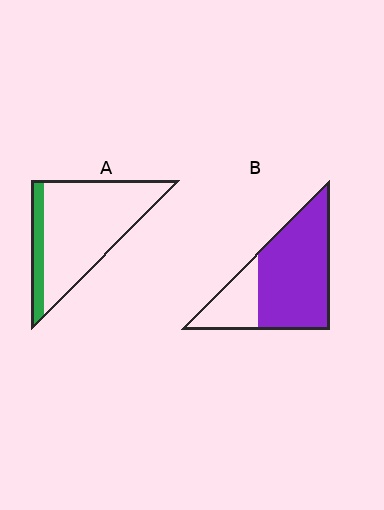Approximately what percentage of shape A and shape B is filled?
A is approximately 15% and B is approximately 75%.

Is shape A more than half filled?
No.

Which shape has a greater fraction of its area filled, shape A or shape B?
Shape B.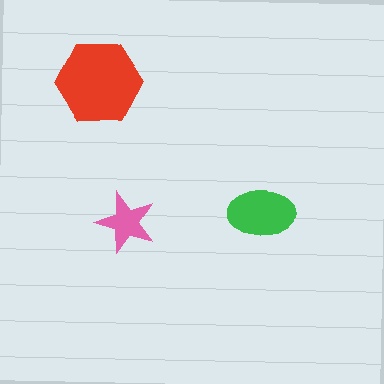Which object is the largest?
The red hexagon.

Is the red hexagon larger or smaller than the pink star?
Larger.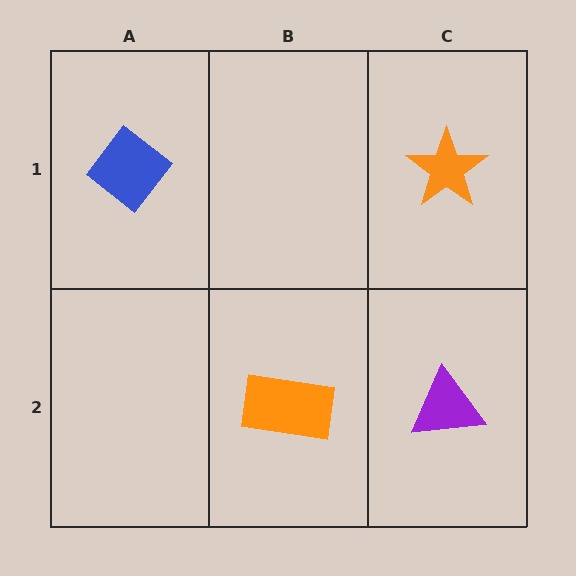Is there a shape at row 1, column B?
No, that cell is empty.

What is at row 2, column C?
A purple triangle.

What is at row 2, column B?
An orange rectangle.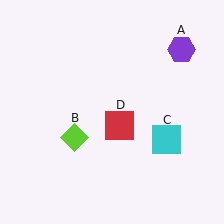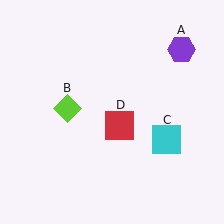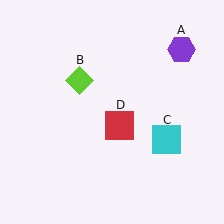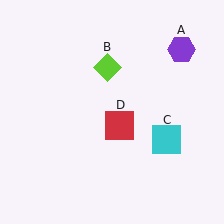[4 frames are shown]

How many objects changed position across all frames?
1 object changed position: lime diamond (object B).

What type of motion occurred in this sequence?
The lime diamond (object B) rotated clockwise around the center of the scene.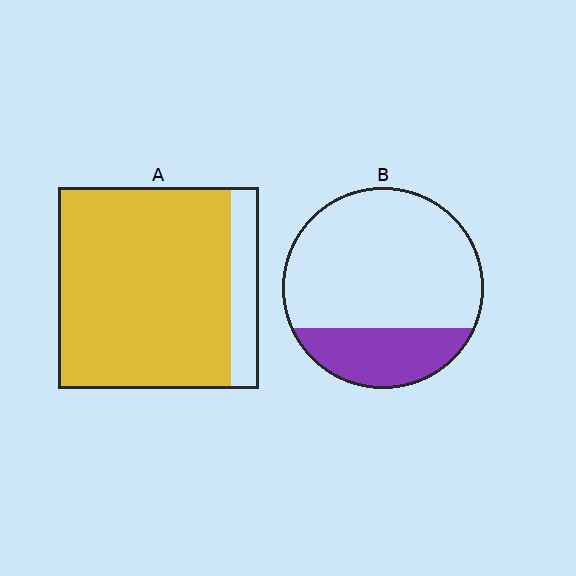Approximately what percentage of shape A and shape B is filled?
A is approximately 85% and B is approximately 25%.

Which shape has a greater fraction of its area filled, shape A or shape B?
Shape A.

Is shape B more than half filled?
No.